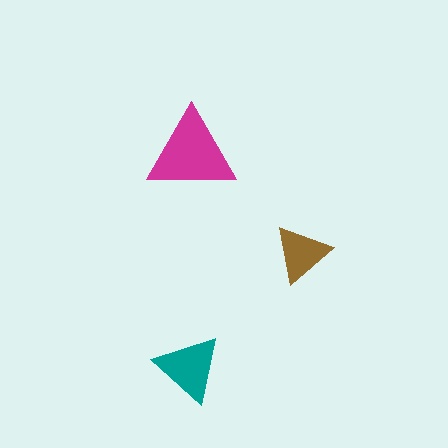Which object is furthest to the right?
The brown triangle is rightmost.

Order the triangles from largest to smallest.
the magenta one, the teal one, the brown one.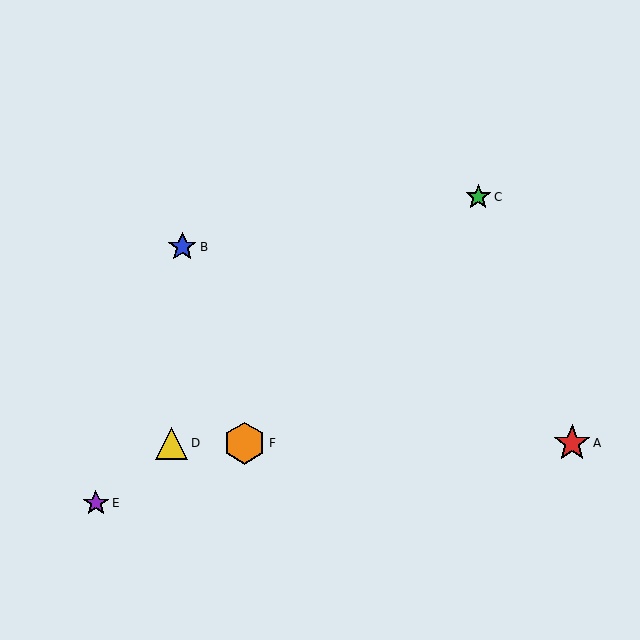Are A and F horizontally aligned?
Yes, both are at y≈443.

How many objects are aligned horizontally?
3 objects (A, D, F) are aligned horizontally.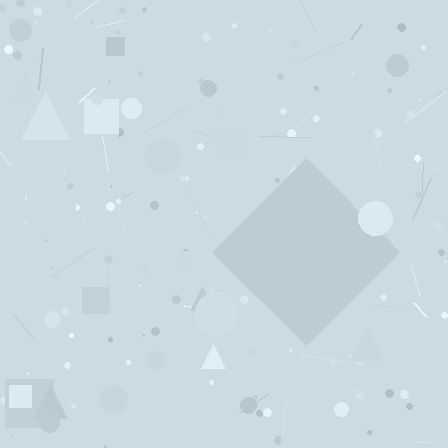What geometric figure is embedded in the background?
A diamond is embedded in the background.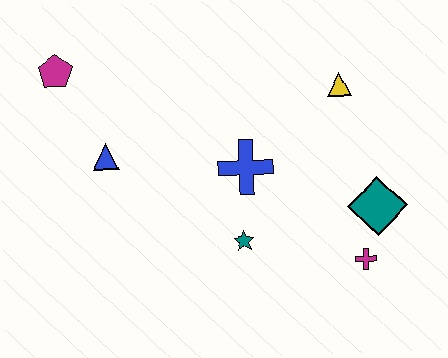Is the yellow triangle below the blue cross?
No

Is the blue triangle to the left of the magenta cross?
Yes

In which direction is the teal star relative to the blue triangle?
The teal star is to the right of the blue triangle.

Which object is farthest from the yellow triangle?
The magenta pentagon is farthest from the yellow triangle.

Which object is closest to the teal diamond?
The magenta cross is closest to the teal diamond.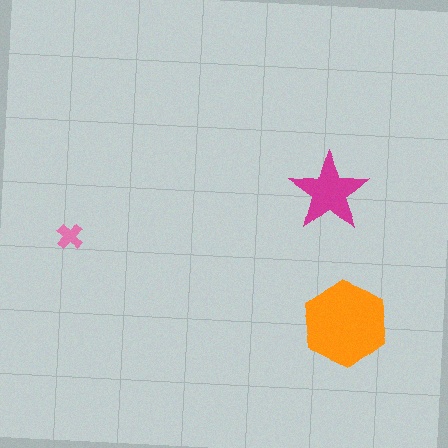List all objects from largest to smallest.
The orange hexagon, the magenta star, the pink cross.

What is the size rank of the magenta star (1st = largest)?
2nd.